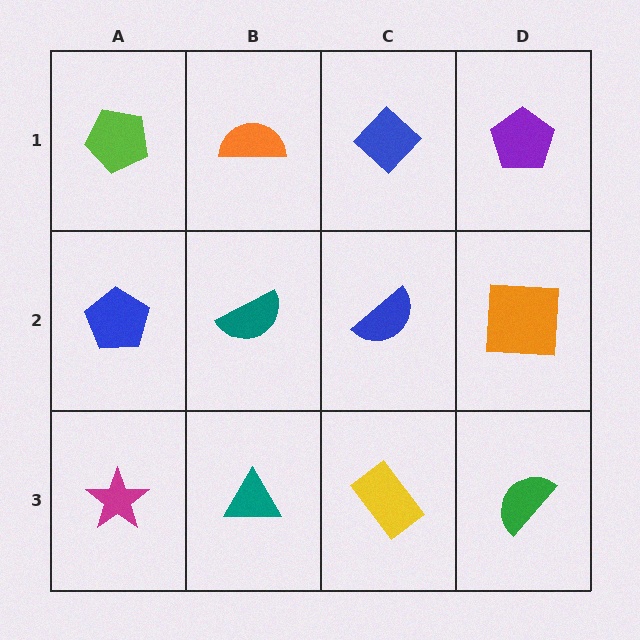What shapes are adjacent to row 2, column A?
A lime pentagon (row 1, column A), a magenta star (row 3, column A), a teal semicircle (row 2, column B).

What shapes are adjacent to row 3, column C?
A blue semicircle (row 2, column C), a teal triangle (row 3, column B), a green semicircle (row 3, column D).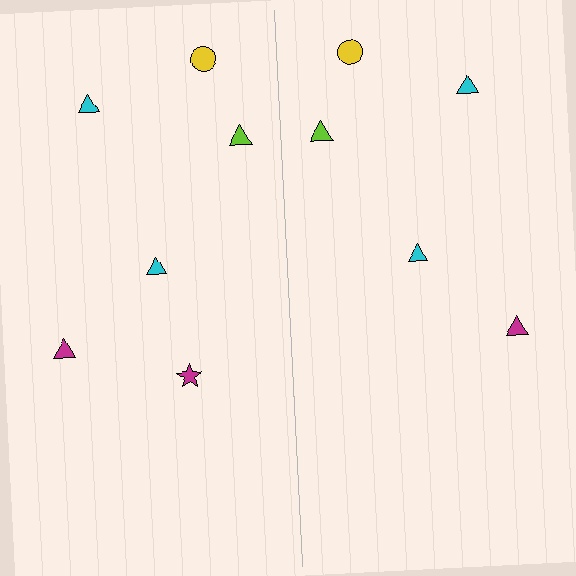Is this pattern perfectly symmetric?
No, the pattern is not perfectly symmetric. A magenta star is missing from the right side.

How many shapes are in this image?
There are 11 shapes in this image.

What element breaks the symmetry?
A magenta star is missing from the right side.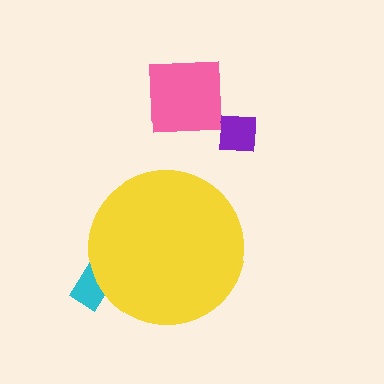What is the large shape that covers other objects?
A yellow circle.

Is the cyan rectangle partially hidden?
Yes, the cyan rectangle is partially hidden behind the yellow circle.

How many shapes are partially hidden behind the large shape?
1 shape is partially hidden.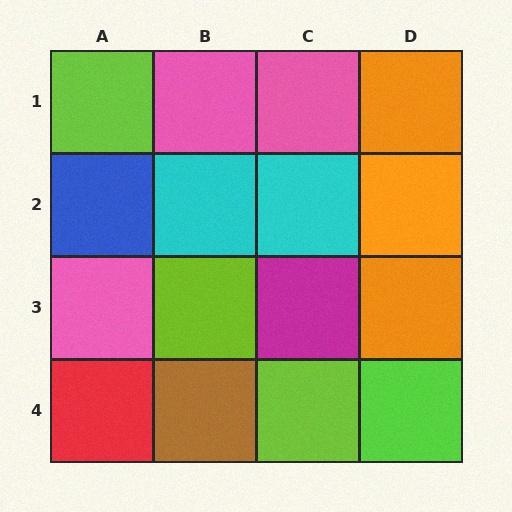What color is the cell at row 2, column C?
Cyan.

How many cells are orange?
3 cells are orange.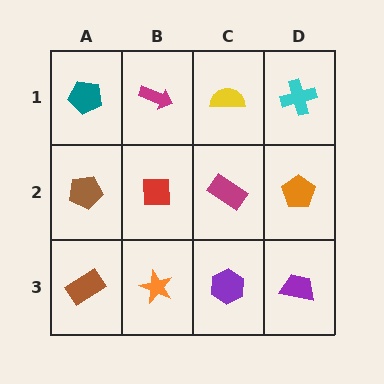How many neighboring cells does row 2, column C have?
4.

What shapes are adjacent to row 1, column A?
A brown pentagon (row 2, column A), a magenta arrow (row 1, column B).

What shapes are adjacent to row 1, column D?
An orange pentagon (row 2, column D), a yellow semicircle (row 1, column C).